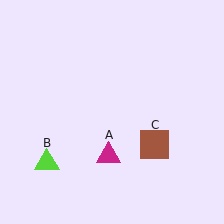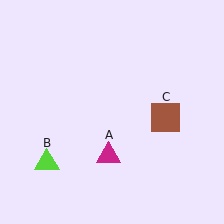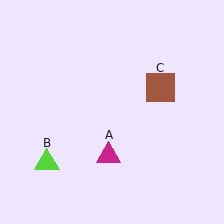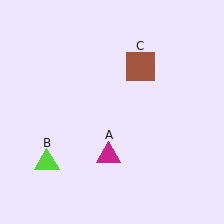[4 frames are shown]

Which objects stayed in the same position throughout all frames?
Magenta triangle (object A) and lime triangle (object B) remained stationary.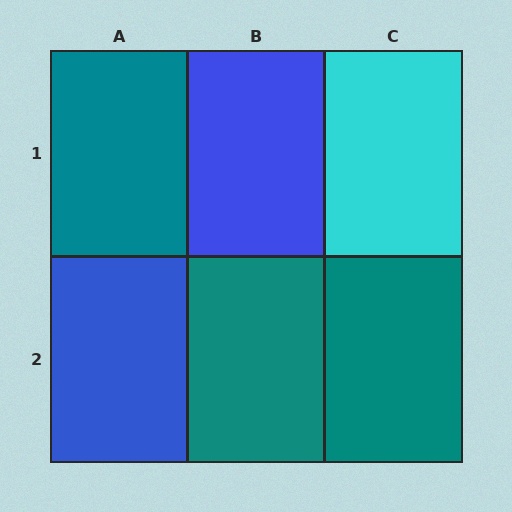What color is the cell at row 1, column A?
Teal.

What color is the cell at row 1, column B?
Blue.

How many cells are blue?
2 cells are blue.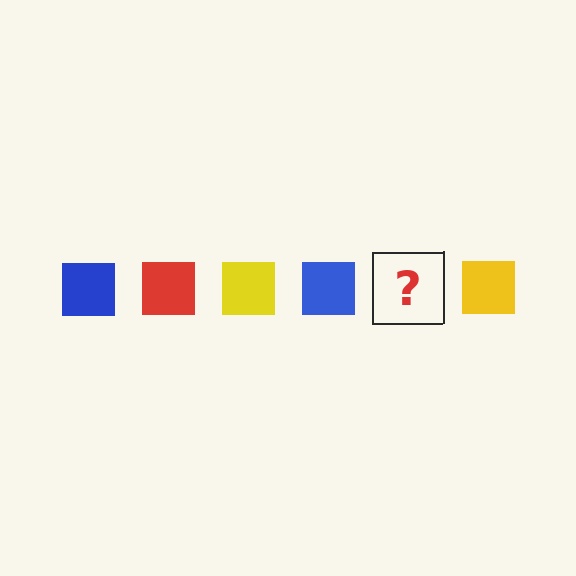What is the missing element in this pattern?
The missing element is a red square.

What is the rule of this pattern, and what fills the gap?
The rule is that the pattern cycles through blue, red, yellow squares. The gap should be filled with a red square.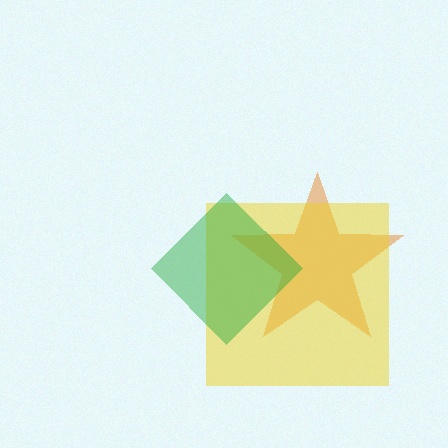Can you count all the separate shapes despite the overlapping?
Yes, there are 3 separate shapes.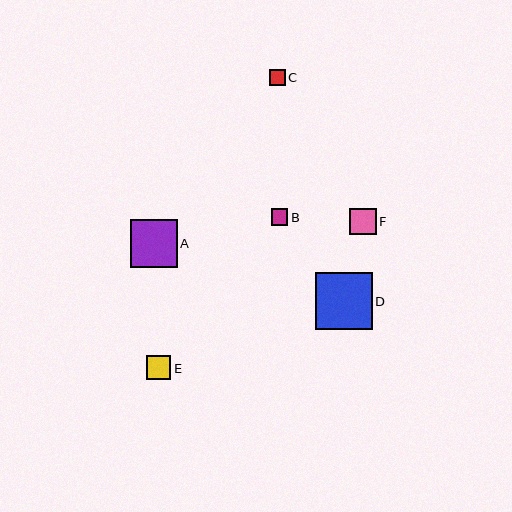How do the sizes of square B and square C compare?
Square B and square C are approximately the same size.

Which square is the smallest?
Square C is the smallest with a size of approximately 16 pixels.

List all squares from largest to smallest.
From largest to smallest: D, A, F, E, B, C.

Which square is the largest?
Square D is the largest with a size of approximately 56 pixels.